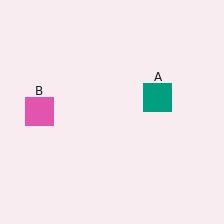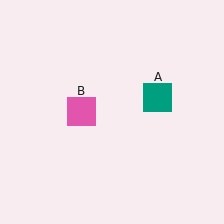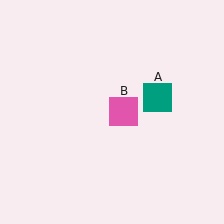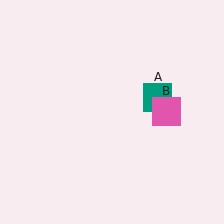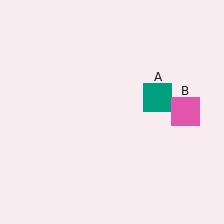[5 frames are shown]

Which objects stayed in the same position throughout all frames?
Teal square (object A) remained stationary.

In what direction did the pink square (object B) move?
The pink square (object B) moved right.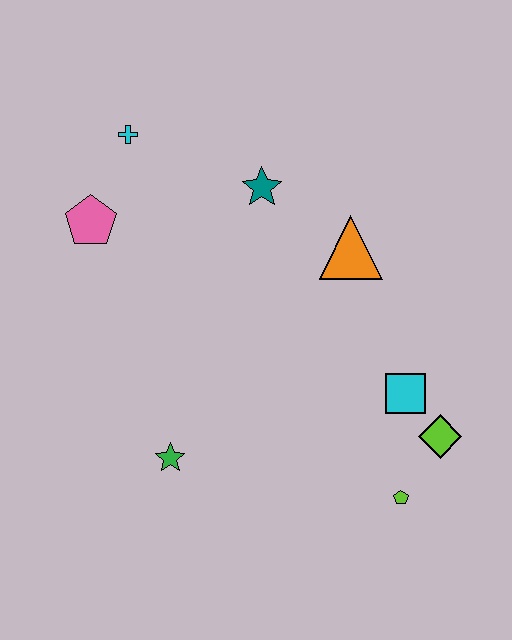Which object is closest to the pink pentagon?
The cyan cross is closest to the pink pentagon.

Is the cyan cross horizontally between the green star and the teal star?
No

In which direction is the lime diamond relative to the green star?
The lime diamond is to the right of the green star.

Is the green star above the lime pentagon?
Yes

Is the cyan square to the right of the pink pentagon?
Yes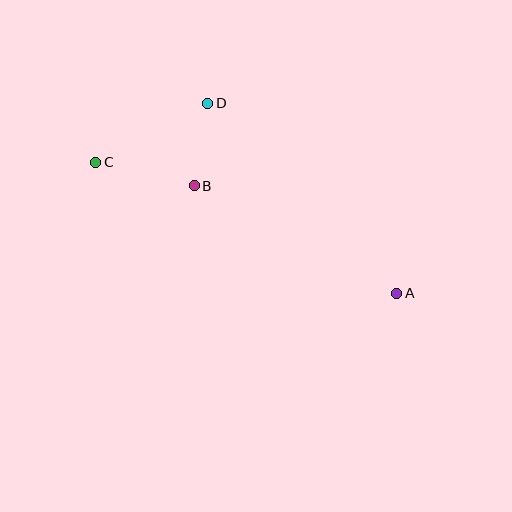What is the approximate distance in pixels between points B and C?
The distance between B and C is approximately 102 pixels.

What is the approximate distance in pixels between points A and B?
The distance between A and B is approximately 229 pixels.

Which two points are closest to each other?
Points B and D are closest to each other.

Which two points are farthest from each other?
Points A and C are farthest from each other.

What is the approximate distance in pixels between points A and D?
The distance between A and D is approximately 268 pixels.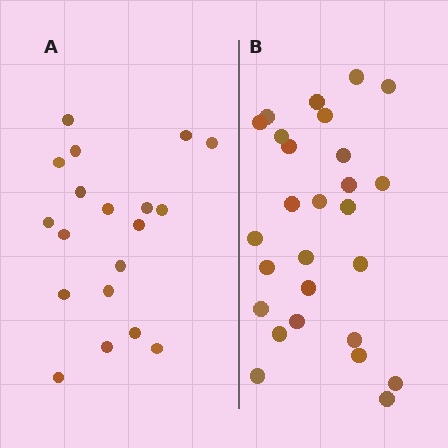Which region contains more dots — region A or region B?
Region B (the right region) has more dots.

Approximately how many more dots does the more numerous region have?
Region B has roughly 8 or so more dots than region A.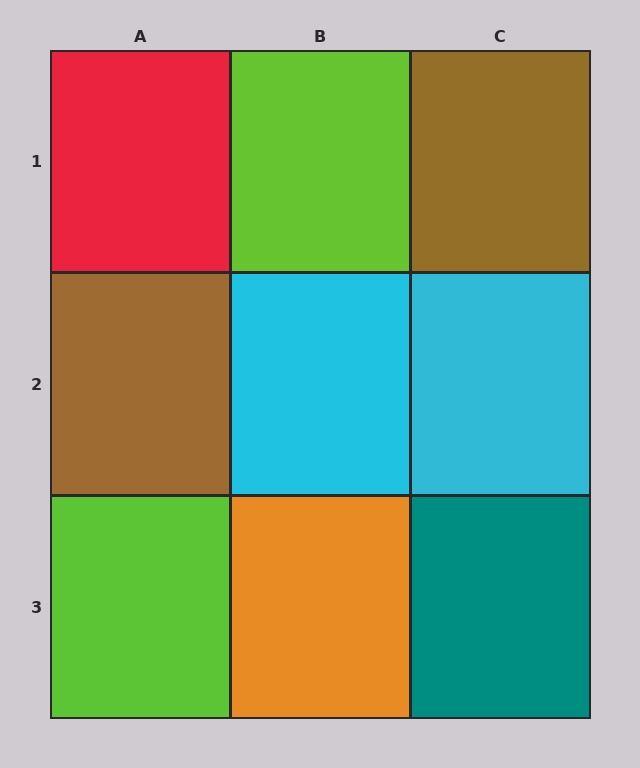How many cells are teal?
1 cell is teal.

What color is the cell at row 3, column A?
Lime.